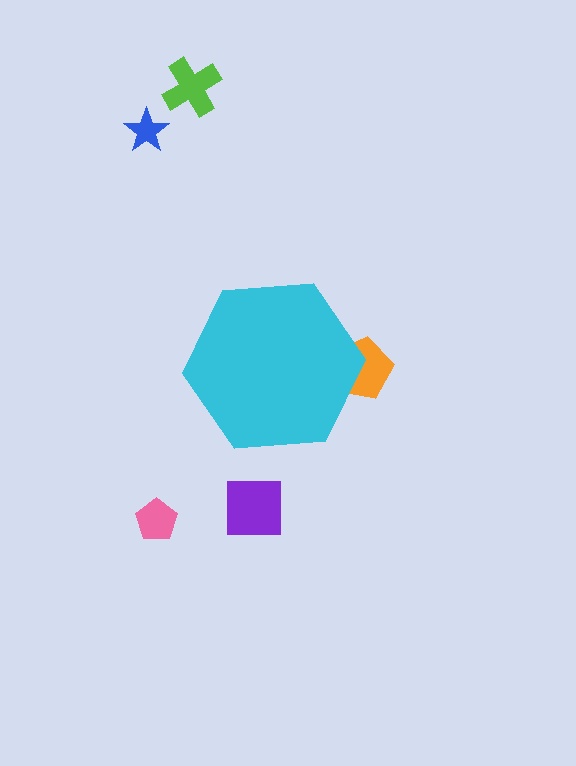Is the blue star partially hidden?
No, the blue star is fully visible.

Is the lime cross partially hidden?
No, the lime cross is fully visible.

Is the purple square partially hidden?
No, the purple square is fully visible.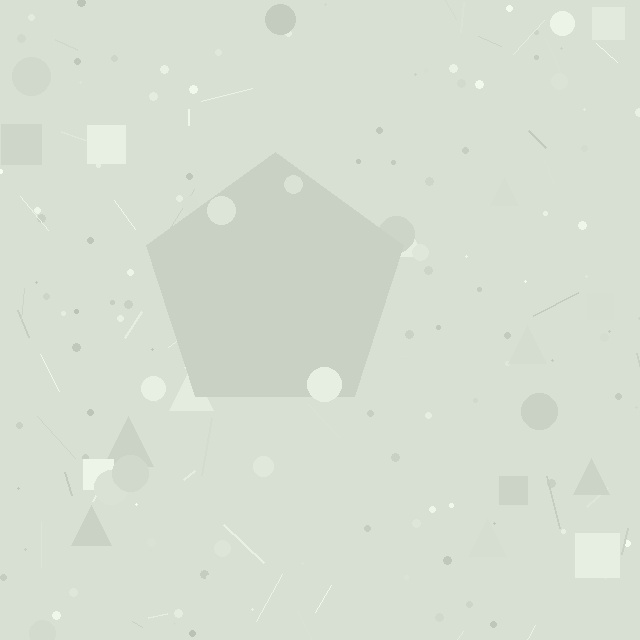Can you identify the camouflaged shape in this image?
The camouflaged shape is a pentagon.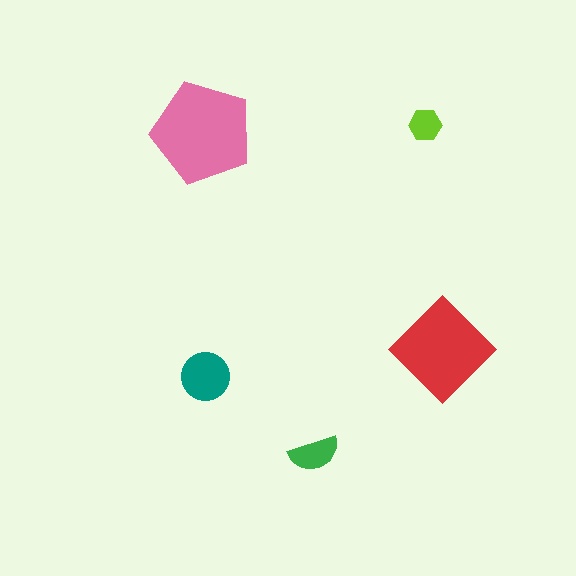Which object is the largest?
The pink pentagon.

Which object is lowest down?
The green semicircle is bottommost.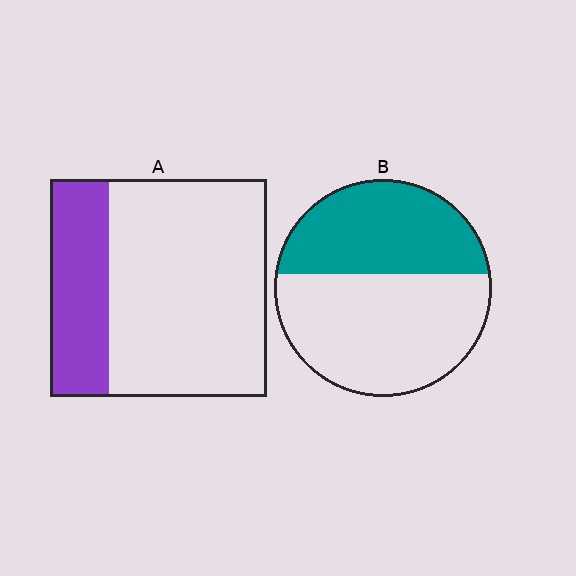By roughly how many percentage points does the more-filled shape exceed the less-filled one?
By roughly 15 percentage points (B over A).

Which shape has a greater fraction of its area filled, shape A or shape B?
Shape B.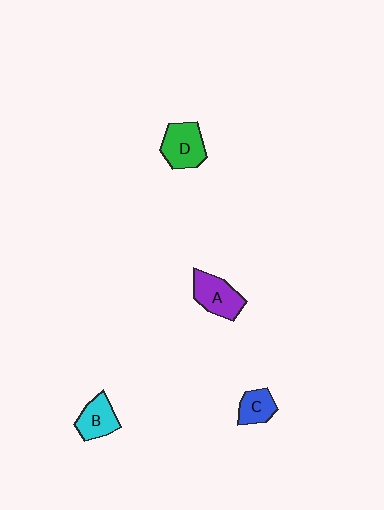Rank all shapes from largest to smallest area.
From largest to smallest: D (green), A (purple), B (cyan), C (blue).